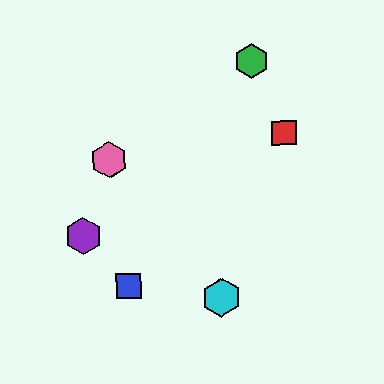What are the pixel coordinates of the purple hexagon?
The purple hexagon is at (83, 236).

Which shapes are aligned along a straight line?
The yellow hexagon, the orange hexagon, the pink hexagon are aligned along a straight line.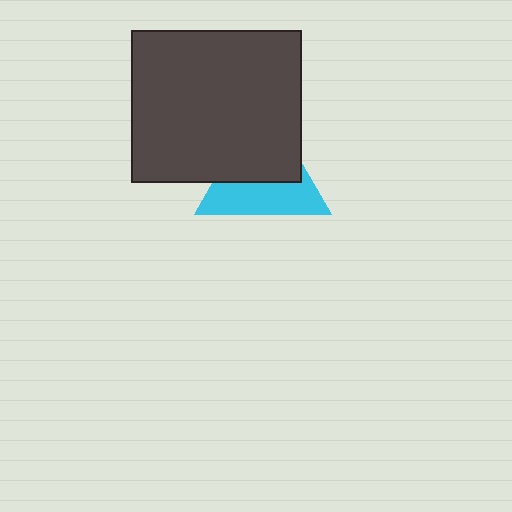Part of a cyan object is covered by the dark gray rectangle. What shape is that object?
It is a triangle.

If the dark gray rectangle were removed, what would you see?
You would see the complete cyan triangle.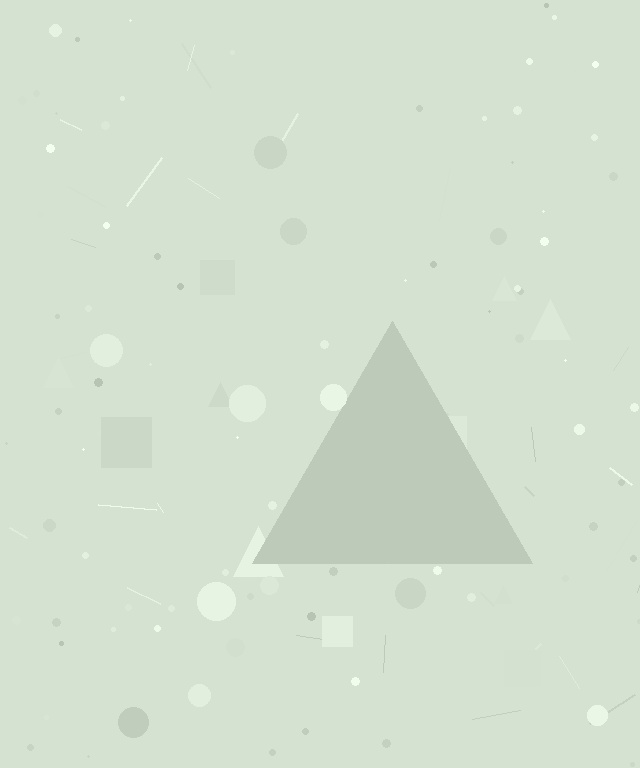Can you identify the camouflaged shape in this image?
The camouflaged shape is a triangle.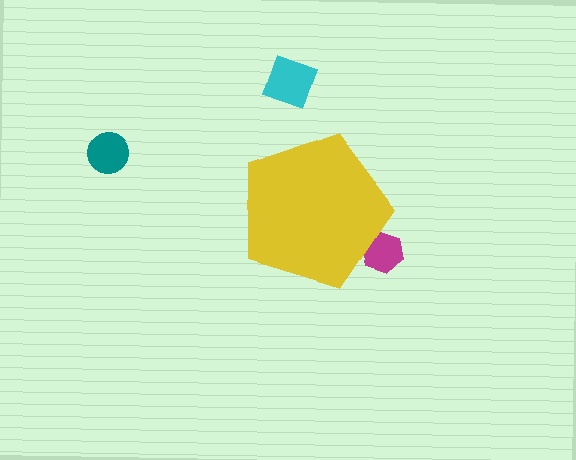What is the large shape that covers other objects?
A yellow pentagon.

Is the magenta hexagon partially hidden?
Yes, the magenta hexagon is partially hidden behind the yellow pentagon.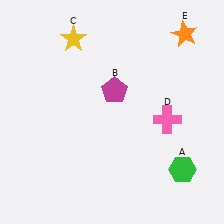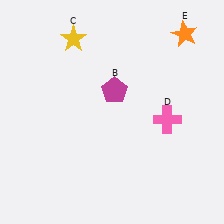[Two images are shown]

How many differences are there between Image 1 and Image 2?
There is 1 difference between the two images.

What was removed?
The green hexagon (A) was removed in Image 2.